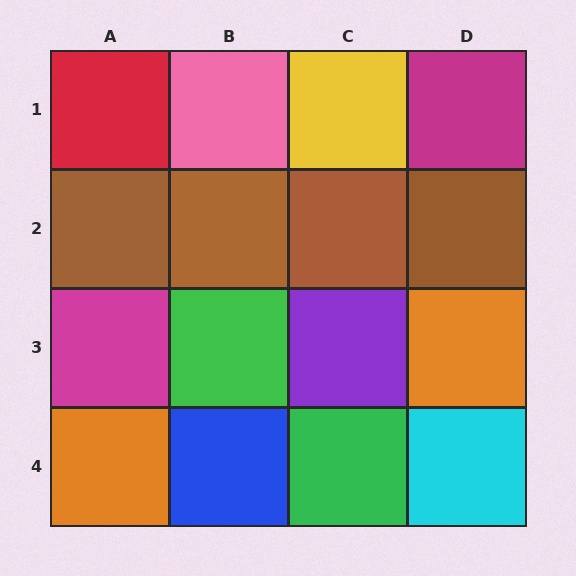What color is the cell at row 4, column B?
Blue.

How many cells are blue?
1 cell is blue.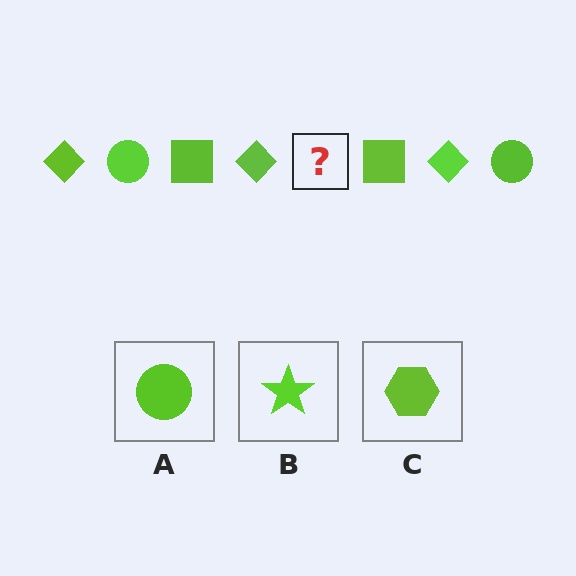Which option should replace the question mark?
Option A.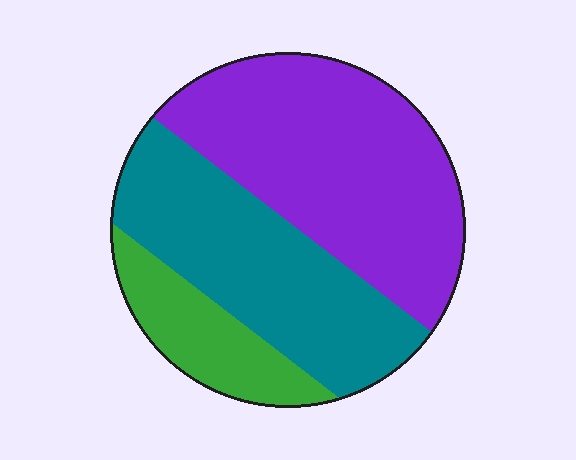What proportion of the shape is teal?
Teal covers roughly 35% of the shape.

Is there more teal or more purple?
Purple.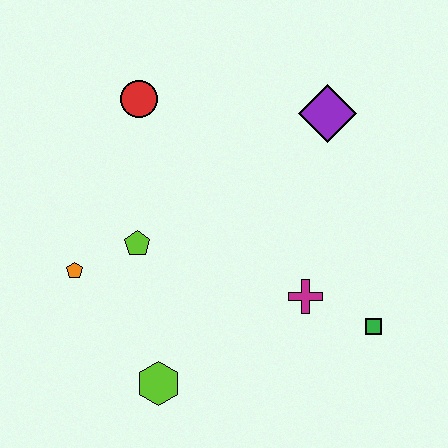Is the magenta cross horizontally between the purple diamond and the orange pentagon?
Yes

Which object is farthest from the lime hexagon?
The purple diamond is farthest from the lime hexagon.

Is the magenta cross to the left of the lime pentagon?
No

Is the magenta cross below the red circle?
Yes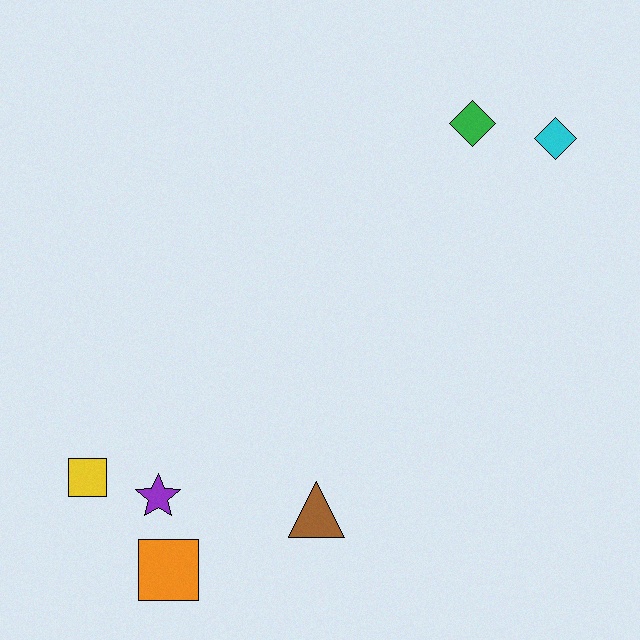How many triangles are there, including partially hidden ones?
There is 1 triangle.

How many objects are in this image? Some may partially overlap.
There are 6 objects.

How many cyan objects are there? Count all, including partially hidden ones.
There is 1 cyan object.